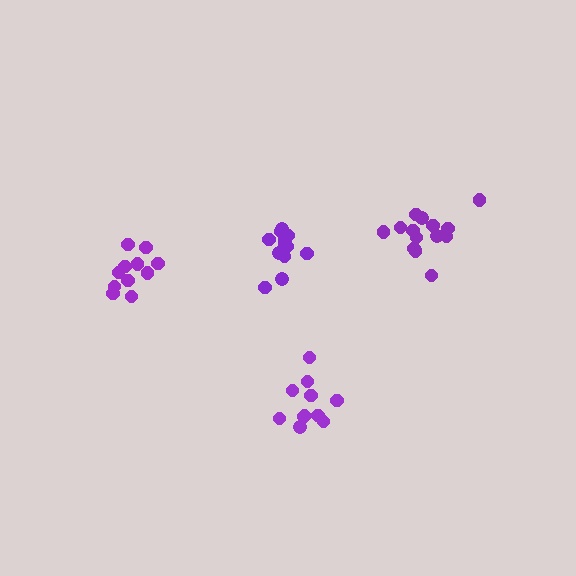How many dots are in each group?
Group 1: 11 dots, Group 2: 14 dots, Group 3: 11 dots, Group 4: 12 dots (48 total).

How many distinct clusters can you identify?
There are 4 distinct clusters.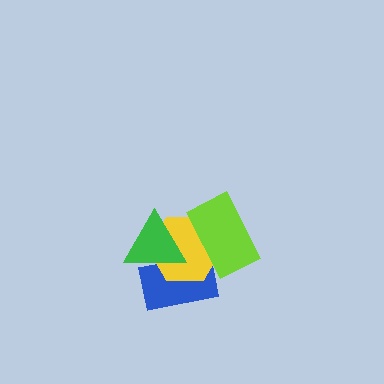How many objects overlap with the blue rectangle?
3 objects overlap with the blue rectangle.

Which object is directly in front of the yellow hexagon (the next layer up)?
The lime rectangle is directly in front of the yellow hexagon.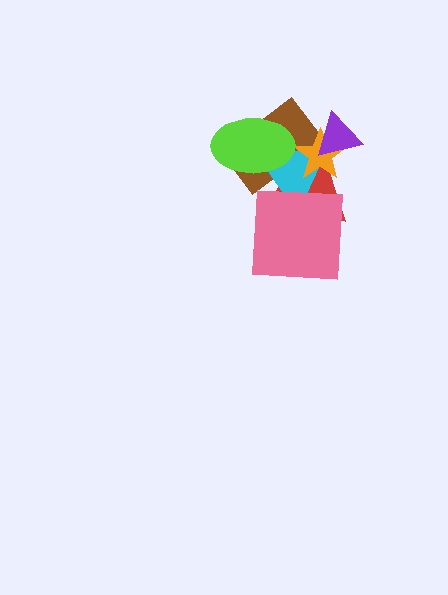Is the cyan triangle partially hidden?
Yes, it is partially covered by another shape.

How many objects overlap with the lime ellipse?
3 objects overlap with the lime ellipse.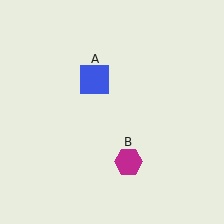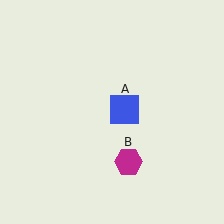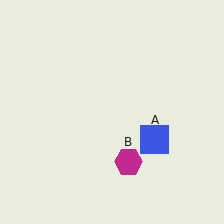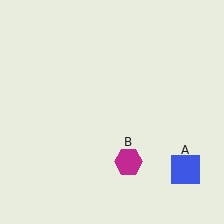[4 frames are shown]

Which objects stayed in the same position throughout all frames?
Magenta hexagon (object B) remained stationary.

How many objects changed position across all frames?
1 object changed position: blue square (object A).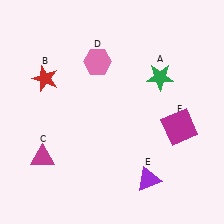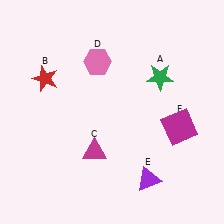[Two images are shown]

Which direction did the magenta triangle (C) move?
The magenta triangle (C) moved right.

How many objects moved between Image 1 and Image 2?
1 object moved between the two images.